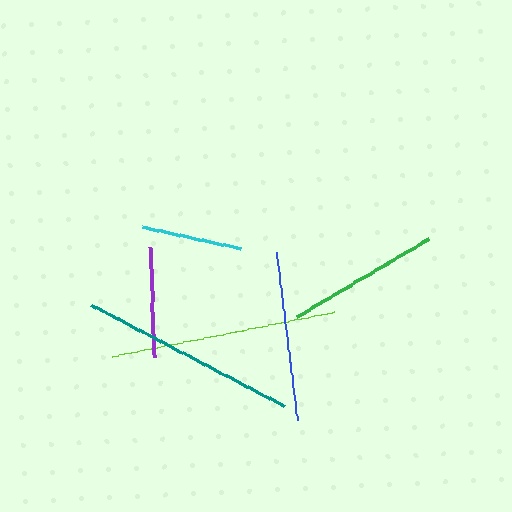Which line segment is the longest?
The lime line is the longest at approximately 227 pixels.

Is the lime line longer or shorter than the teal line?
The lime line is longer than the teal line.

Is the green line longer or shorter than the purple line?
The green line is longer than the purple line.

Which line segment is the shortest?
The cyan line is the shortest at approximately 100 pixels.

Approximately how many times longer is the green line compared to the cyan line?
The green line is approximately 1.5 times the length of the cyan line.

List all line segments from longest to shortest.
From longest to shortest: lime, teal, blue, green, purple, cyan.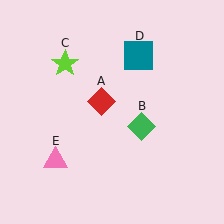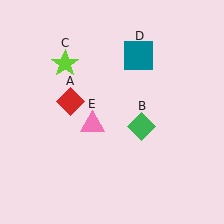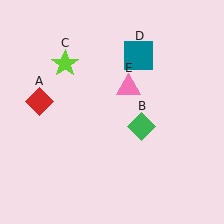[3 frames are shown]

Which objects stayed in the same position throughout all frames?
Green diamond (object B) and lime star (object C) and teal square (object D) remained stationary.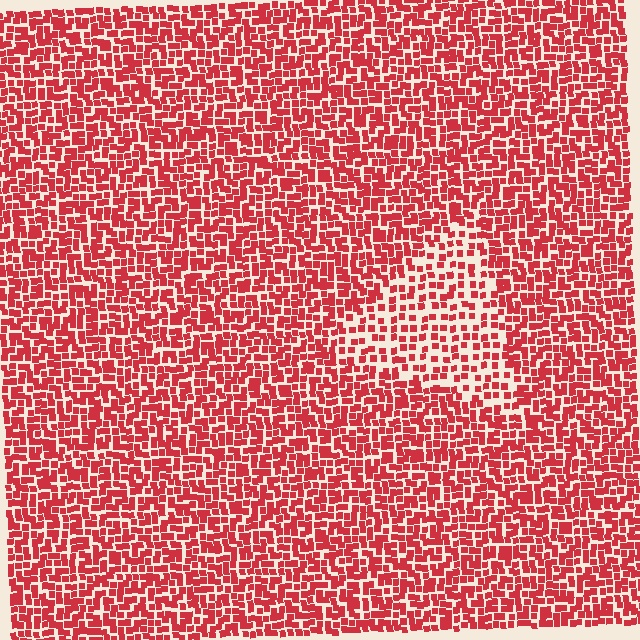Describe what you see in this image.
The image contains small red elements arranged at two different densities. A triangle-shaped region is visible where the elements are less densely packed than the surrounding area.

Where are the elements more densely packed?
The elements are more densely packed outside the triangle boundary.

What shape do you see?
I see a triangle.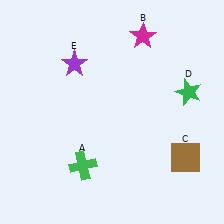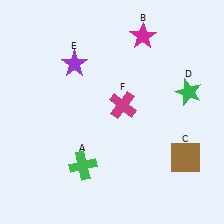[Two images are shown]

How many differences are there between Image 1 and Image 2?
There is 1 difference between the two images.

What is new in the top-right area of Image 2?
A magenta cross (F) was added in the top-right area of Image 2.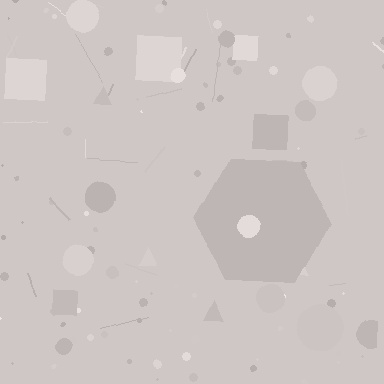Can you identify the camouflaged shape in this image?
The camouflaged shape is a hexagon.